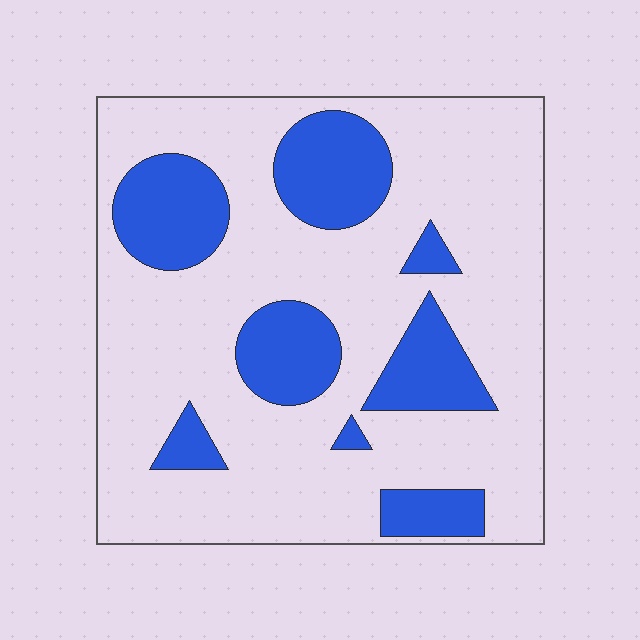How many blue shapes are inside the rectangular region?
8.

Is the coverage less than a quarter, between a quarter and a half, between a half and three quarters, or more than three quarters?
Less than a quarter.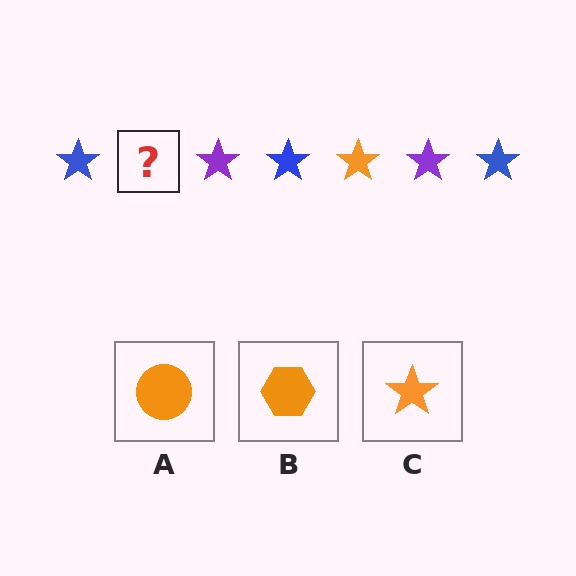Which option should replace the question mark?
Option C.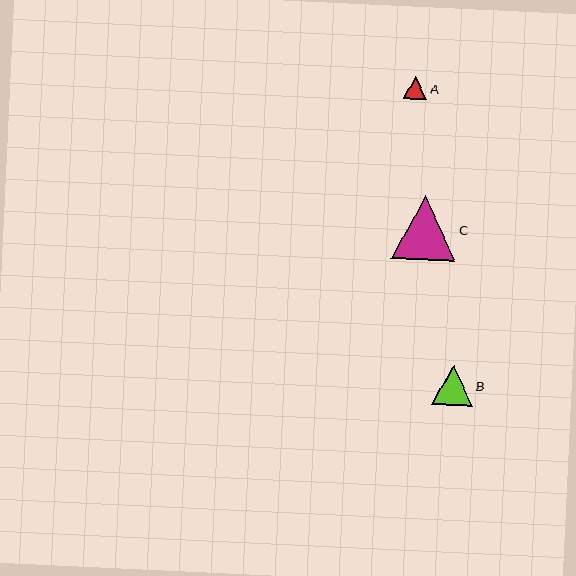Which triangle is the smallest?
Triangle A is the smallest with a size of approximately 23 pixels.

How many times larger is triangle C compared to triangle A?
Triangle C is approximately 2.7 times the size of triangle A.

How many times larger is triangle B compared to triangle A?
Triangle B is approximately 1.7 times the size of triangle A.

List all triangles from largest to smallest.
From largest to smallest: C, B, A.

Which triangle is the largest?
Triangle C is the largest with a size of approximately 64 pixels.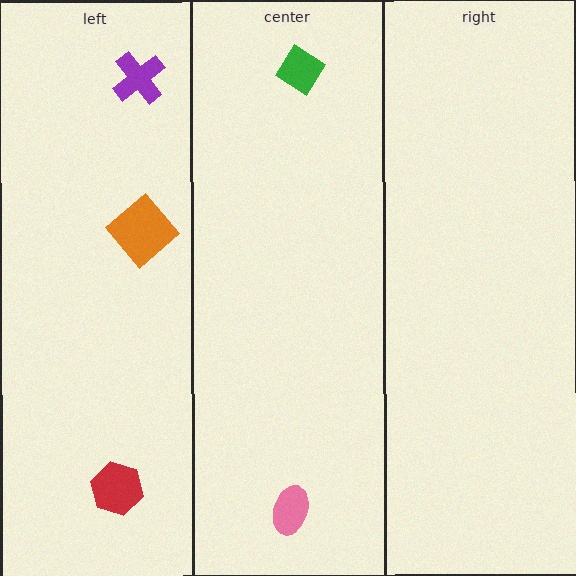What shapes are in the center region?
The pink ellipse, the green diamond.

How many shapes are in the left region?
3.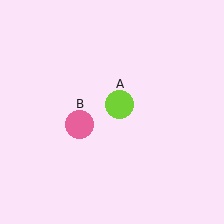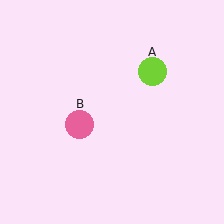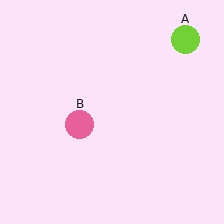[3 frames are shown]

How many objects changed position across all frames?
1 object changed position: lime circle (object A).